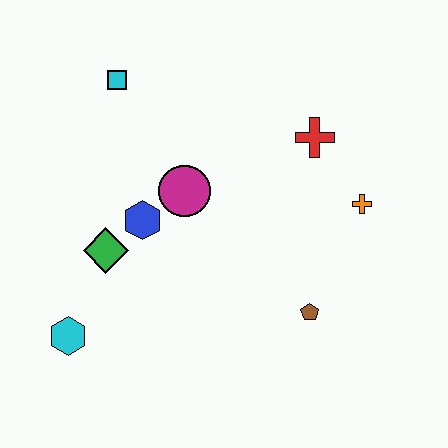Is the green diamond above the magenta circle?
No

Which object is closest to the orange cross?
The red cross is closest to the orange cross.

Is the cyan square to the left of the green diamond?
No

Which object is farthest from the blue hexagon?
The orange cross is farthest from the blue hexagon.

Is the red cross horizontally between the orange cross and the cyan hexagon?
Yes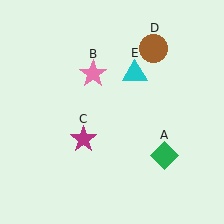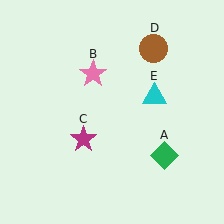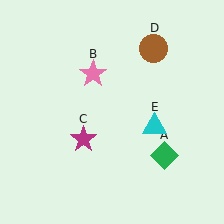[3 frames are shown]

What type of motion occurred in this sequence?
The cyan triangle (object E) rotated clockwise around the center of the scene.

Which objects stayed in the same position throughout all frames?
Green diamond (object A) and pink star (object B) and magenta star (object C) and brown circle (object D) remained stationary.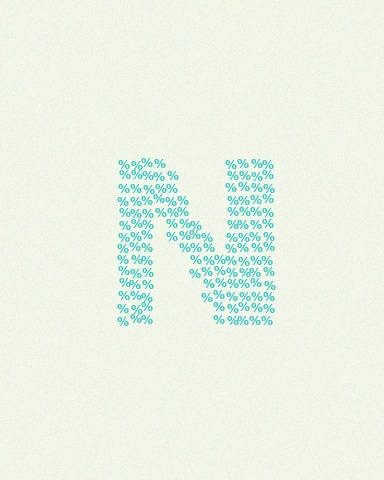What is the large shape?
The large shape is the letter N.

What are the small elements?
The small elements are percent signs.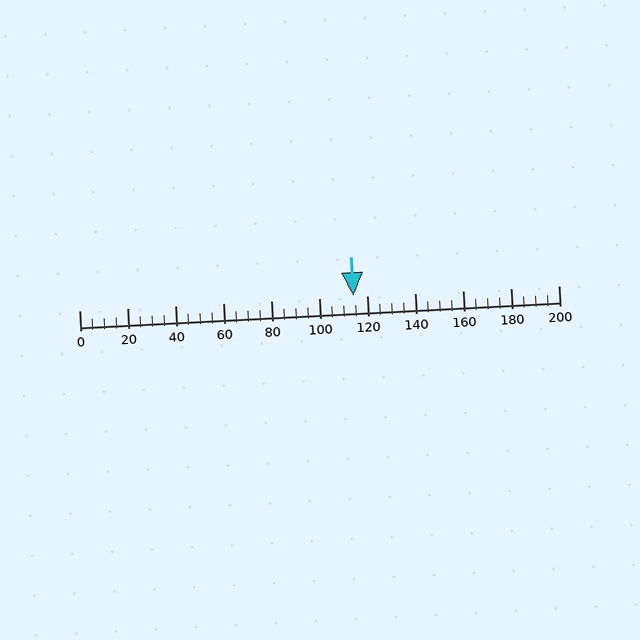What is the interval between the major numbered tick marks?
The major tick marks are spaced 20 units apart.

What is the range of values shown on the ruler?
The ruler shows values from 0 to 200.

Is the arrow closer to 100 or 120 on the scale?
The arrow is closer to 120.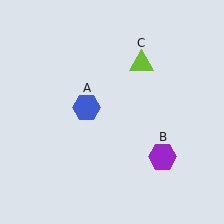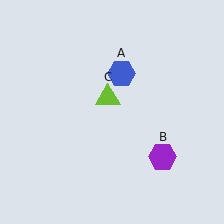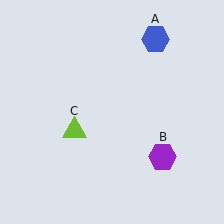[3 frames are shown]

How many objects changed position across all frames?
2 objects changed position: blue hexagon (object A), lime triangle (object C).